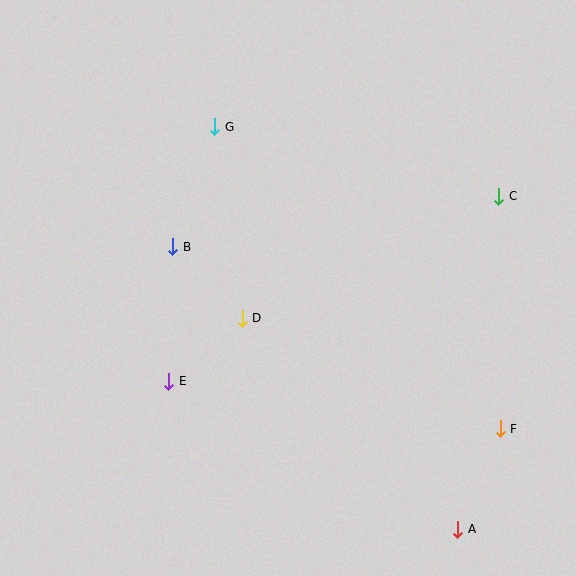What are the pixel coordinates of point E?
Point E is at (169, 381).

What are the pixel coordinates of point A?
Point A is at (458, 529).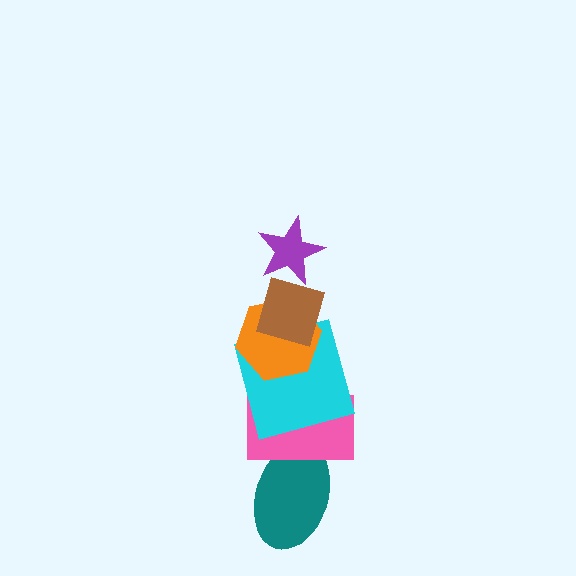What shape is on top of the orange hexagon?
The brown diamond is on top of the orange hexagon.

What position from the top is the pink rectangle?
The pink rectangle is 5th from the top.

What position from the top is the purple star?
The purple star is 1st from the top.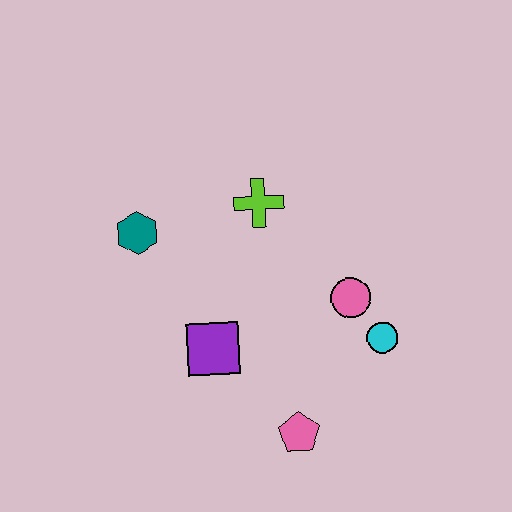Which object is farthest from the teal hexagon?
The cyan circle is farthest from the teal hexagon.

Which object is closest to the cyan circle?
The pink circle is closest to the cyan circle.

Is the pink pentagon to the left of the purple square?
No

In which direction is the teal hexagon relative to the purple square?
The teal hexagon is above the purple square.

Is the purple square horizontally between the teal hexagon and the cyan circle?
Yes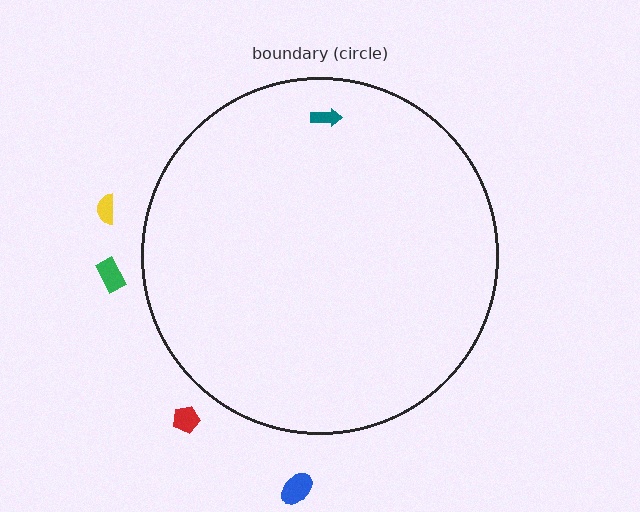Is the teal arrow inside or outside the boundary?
Inside.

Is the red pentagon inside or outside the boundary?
Outside.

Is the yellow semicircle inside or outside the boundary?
Outside.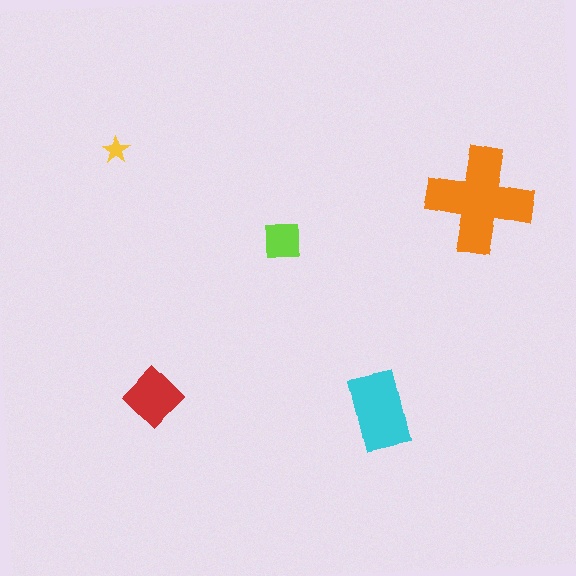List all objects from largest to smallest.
The orange cross, the cyan rectangle, the red diamond, the lime square, the yellow star.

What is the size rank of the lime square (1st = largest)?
4th.